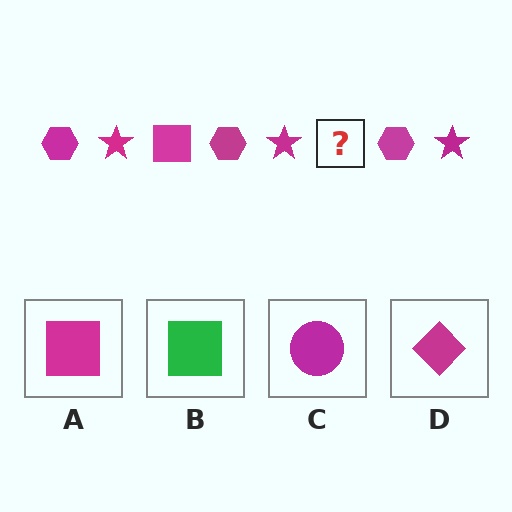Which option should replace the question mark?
Option A.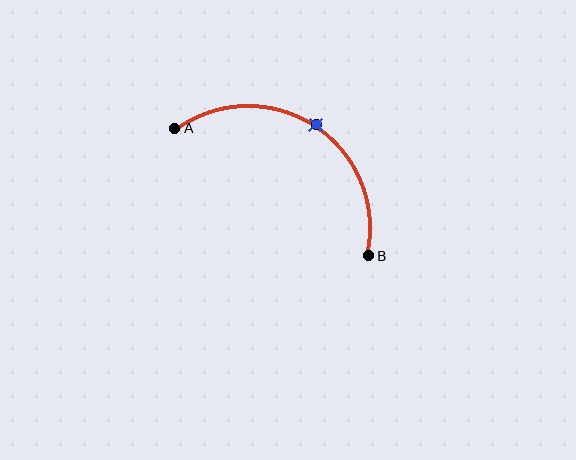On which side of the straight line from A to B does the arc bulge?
The arc bulges above the straight line connecting A and B.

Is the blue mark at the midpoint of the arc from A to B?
Yes. The blue mark lies on the arc at equal arc-length from both A and B — it is the arc midpoint.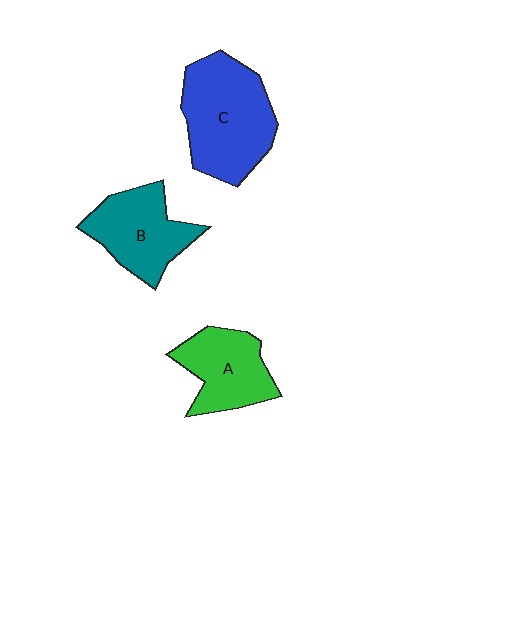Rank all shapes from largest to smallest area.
From largest to smallest: C (blue), B (teal), A (green).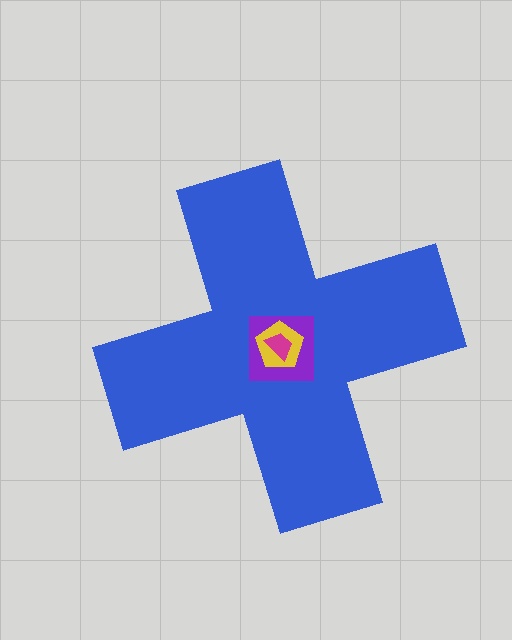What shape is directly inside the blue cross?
The purple square.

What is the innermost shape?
The magenta trapezoid.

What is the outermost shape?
The blue cross.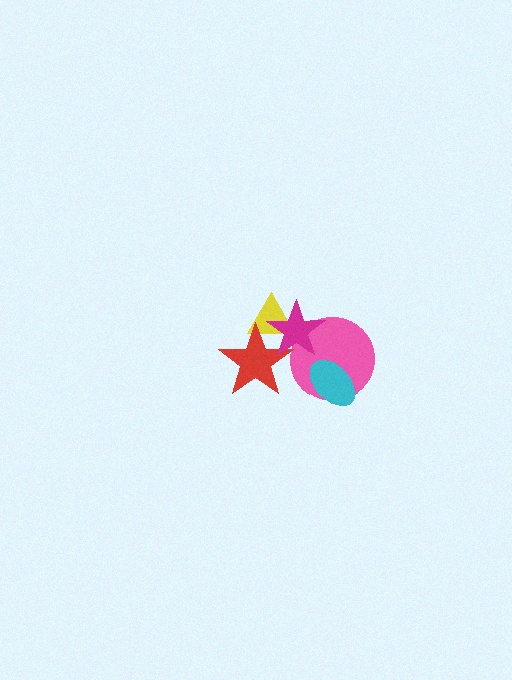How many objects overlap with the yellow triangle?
2 objects overlap with the yellow triangle.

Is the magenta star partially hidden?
No, no other shape covers it.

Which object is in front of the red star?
The magenta star is in front of the red star.